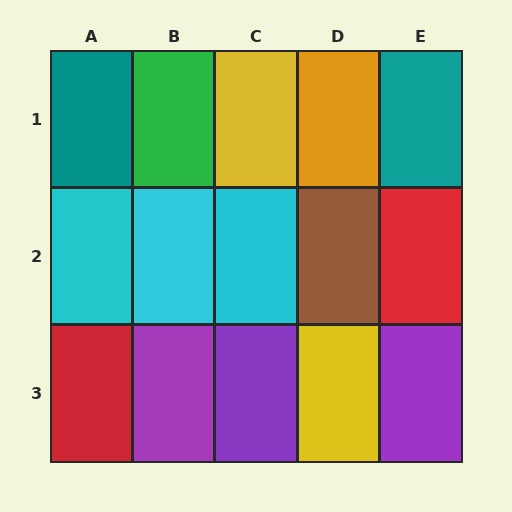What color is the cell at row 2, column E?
Red.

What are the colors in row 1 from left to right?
Teal, green, yellow, orange, teal.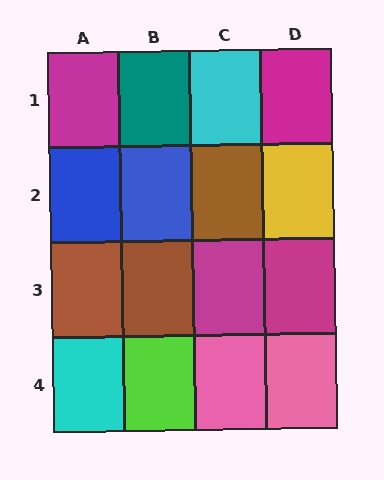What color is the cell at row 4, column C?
Pink.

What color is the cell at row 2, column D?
Yellow.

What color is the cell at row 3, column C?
Magenta.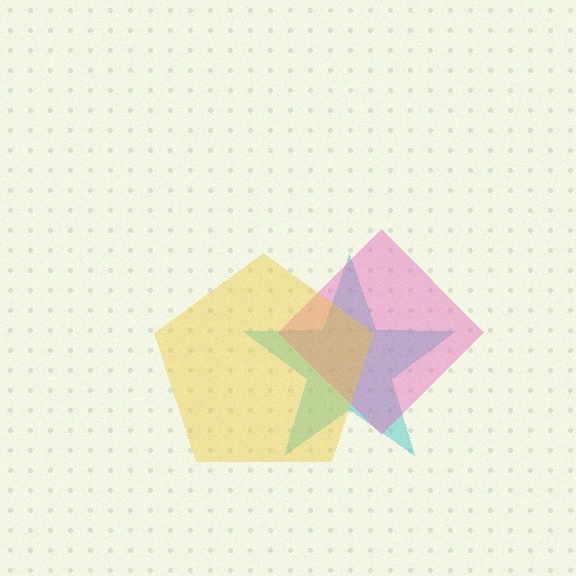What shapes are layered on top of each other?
The layered shapes are: a cyan star, a pink diamond, a yellow pentagon.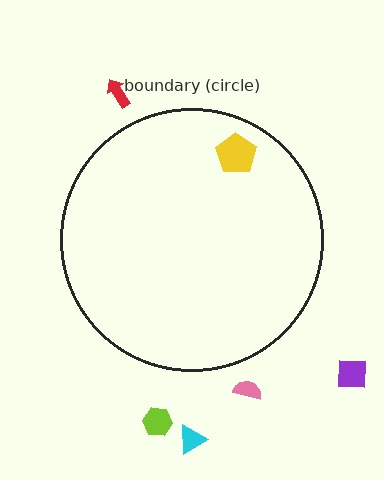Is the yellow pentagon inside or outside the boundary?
Inside.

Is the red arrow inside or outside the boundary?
Outside.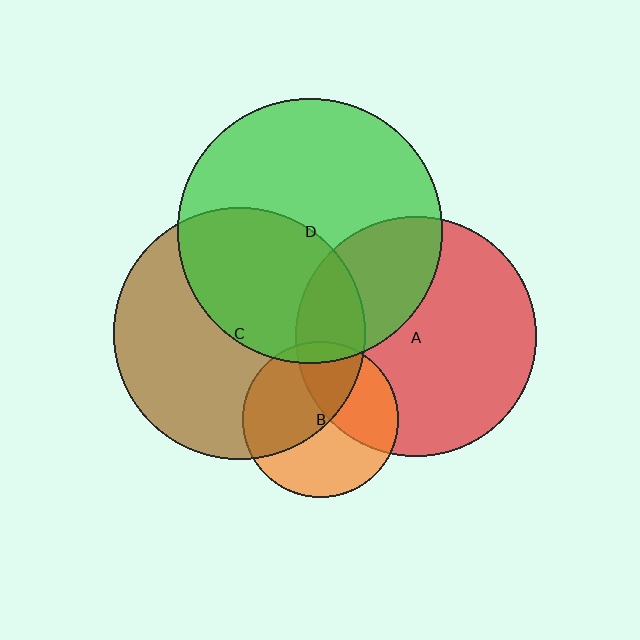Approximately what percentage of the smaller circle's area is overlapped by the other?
Approximately 45%.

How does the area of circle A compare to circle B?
Approximately 2.4 times.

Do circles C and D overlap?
Yes.